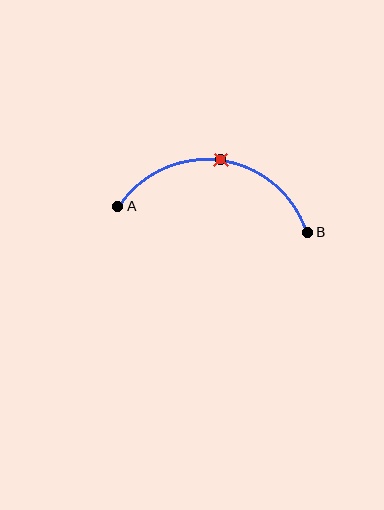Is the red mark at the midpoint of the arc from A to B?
Yes. The red mark lies on the arc at equal arc-length from both A and B — it is the arc midpoint.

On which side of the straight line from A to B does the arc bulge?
The arc bulges above the straight line connecting A and B.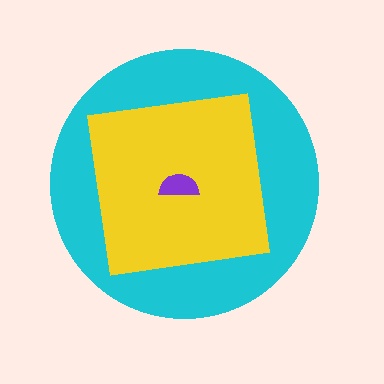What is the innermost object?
The purple semicircle.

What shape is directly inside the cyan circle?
The yellow square.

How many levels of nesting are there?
3.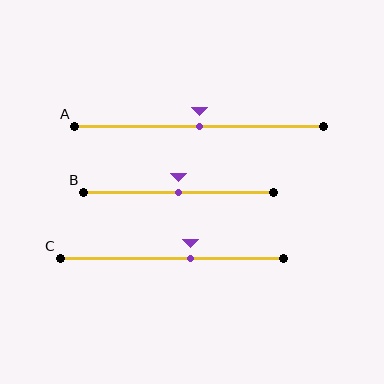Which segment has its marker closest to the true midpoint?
Segment A has its marker closest to the true midpoint.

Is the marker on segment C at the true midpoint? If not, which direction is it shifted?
No, the marker on segment C is shifted to the right by about 9% of the segment length.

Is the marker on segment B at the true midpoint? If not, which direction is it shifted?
Yes, the marker on segment B is at the true midpoint.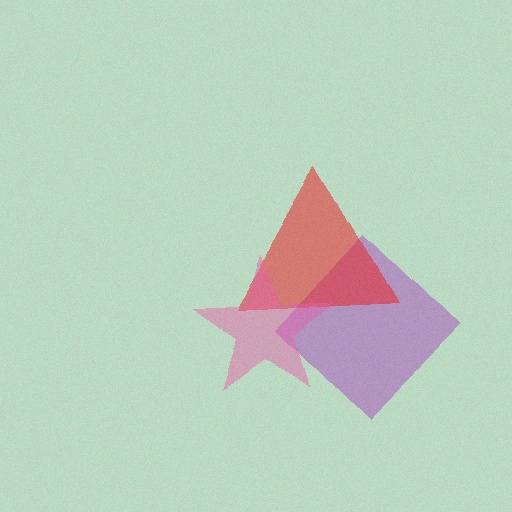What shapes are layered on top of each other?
The layered shapes are: a purple diamond, a red triangle, a pink star.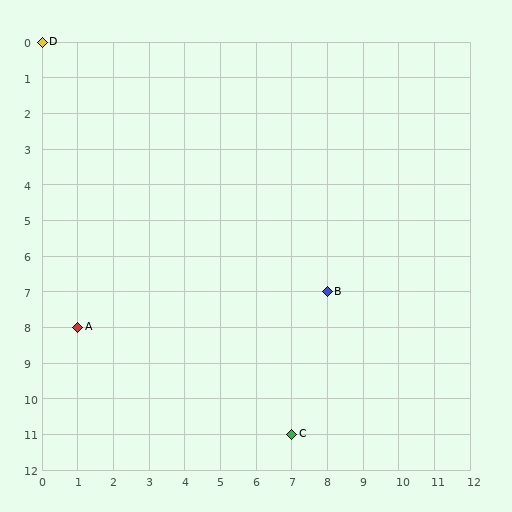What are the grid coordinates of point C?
Point C is at grid coordinates (7, 11).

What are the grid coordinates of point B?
Point B is at grid coordinates (8, 7).